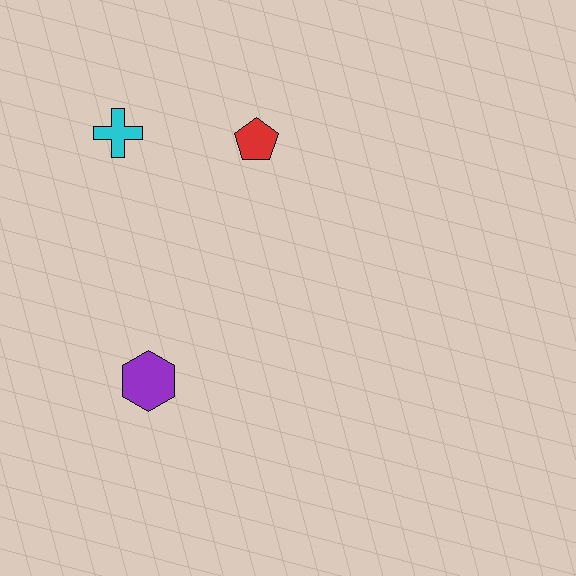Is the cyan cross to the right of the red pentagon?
No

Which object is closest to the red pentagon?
The cyan cross is closest to the red pentagon.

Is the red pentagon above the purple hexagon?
Yes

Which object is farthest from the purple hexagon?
The red pentagon is farthest from the purple hexagon.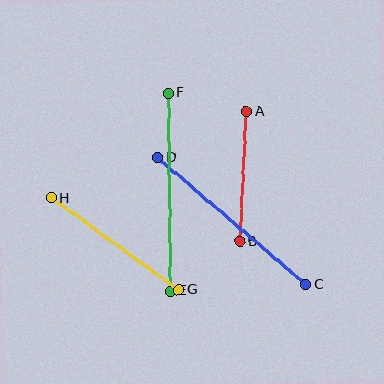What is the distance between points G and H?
The distance is approximately 157 pixels.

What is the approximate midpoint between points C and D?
The midpoint is at approximately (232, 221) pixels.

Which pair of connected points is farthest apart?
Points E and F are farthest apart.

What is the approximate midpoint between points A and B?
The midpoint is at approximately (243, 177) pixels.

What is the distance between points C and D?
The distance is approximately 195 pixels.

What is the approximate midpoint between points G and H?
The midpoint is at approximately (115, 244) pixels.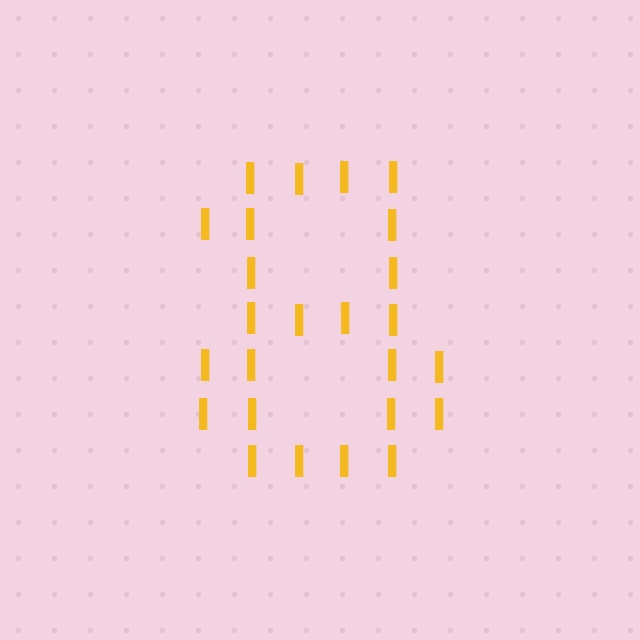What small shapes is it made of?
It is made of small letter I's.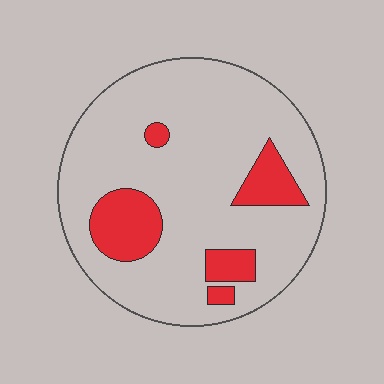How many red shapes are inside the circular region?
5.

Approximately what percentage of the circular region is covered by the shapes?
Approximately 15%.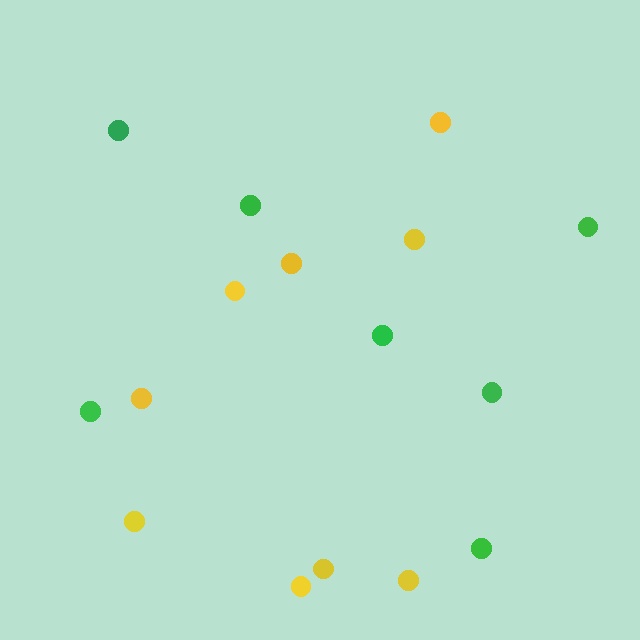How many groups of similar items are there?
There are 2 groups: one group of yellow circles (9) and one group of green circles (7).